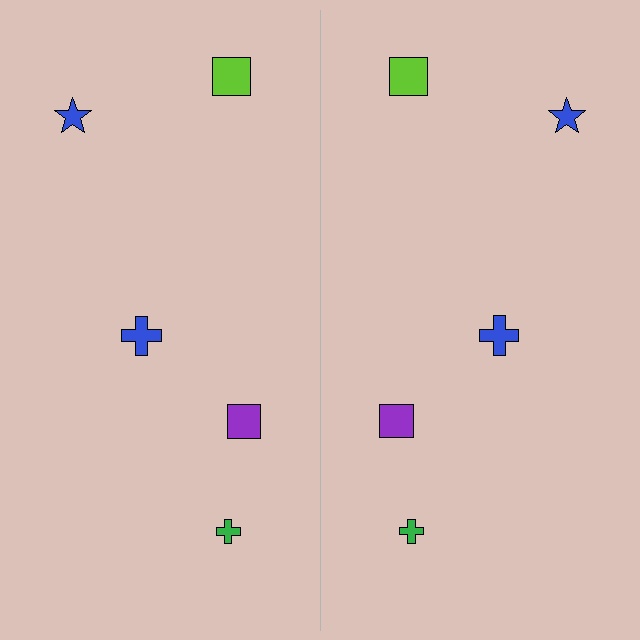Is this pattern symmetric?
Yes, this pattern has bilateral (reflection) symmetry.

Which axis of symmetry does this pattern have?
The pattern has a vertical axis of symmetry running through the center of the image.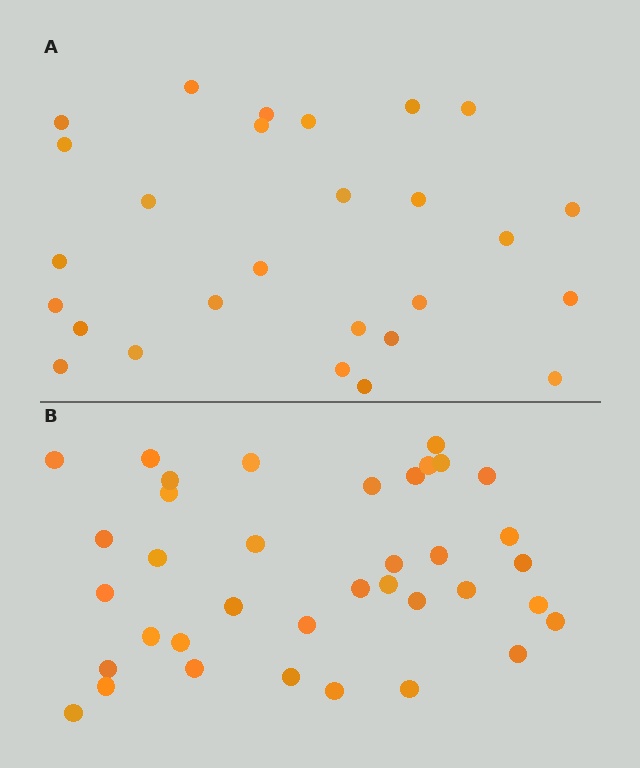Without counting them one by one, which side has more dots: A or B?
Region B (the bottom region) has more dots.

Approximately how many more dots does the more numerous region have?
Region B has roughly 10 or so more dots than region A.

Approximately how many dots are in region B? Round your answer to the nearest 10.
About 40 dots. (The exact count is 37, which rounds to 40.)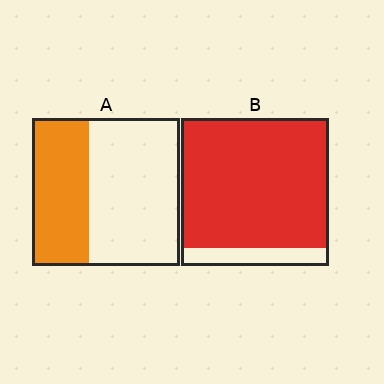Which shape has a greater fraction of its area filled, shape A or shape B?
Shape B.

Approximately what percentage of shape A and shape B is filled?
A is approximately 40% and B is approximately 90%.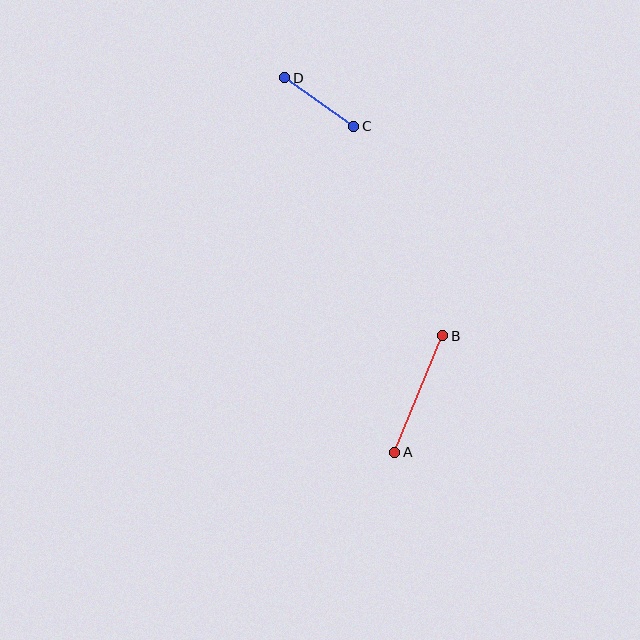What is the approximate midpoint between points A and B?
The midpoint is at approximately (419, 394) pixels.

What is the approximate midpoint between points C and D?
The midpoint is at approximately (319, 102) pixels.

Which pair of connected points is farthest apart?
Points A and B are farthest apart.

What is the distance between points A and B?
The distance is approximately 126 pixels.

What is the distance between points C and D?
The distance is approximately 84 pixels.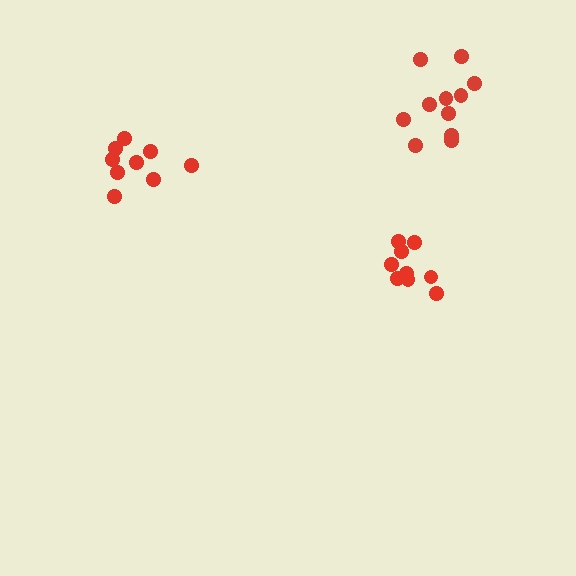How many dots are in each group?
Group 1: 9 dots, Group 2: 9 dots, Group 3: 11 dots (29 total).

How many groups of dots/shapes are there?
There are 3 groups.